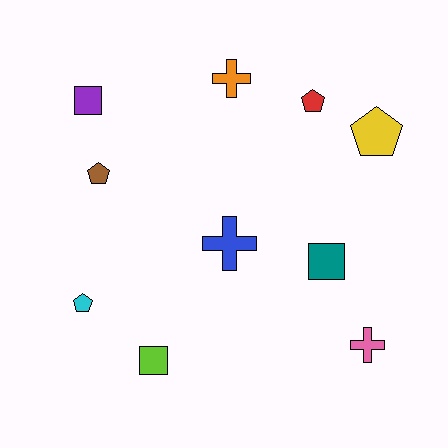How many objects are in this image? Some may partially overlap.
There are 10 objects.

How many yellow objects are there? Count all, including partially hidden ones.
There is 1 yellow object.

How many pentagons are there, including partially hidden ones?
There are 4 pentagons.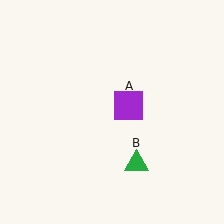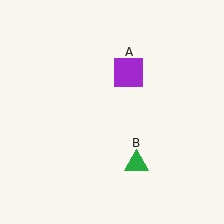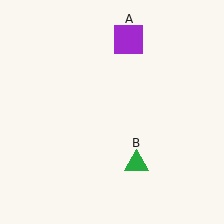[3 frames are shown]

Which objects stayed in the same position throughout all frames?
Green triangle (object B) remained stationary.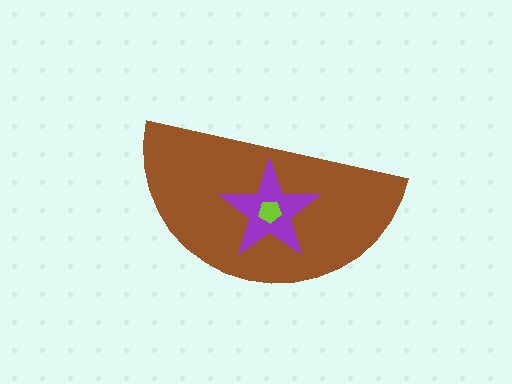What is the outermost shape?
The brown semicircle.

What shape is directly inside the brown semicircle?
The purple star.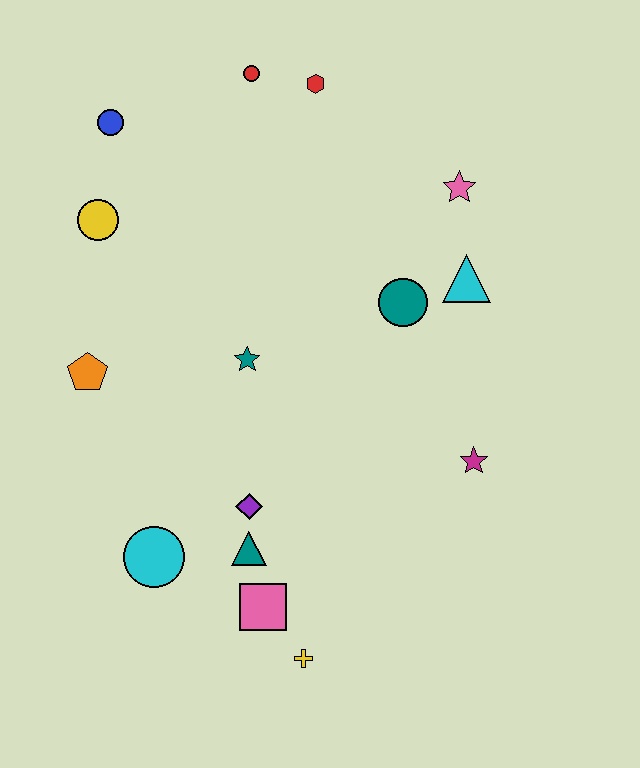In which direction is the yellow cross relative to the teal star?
The yellow cross is below the teal star.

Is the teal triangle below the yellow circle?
Yes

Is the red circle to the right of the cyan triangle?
No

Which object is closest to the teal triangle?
The purple diamond is closest to the teal triangle.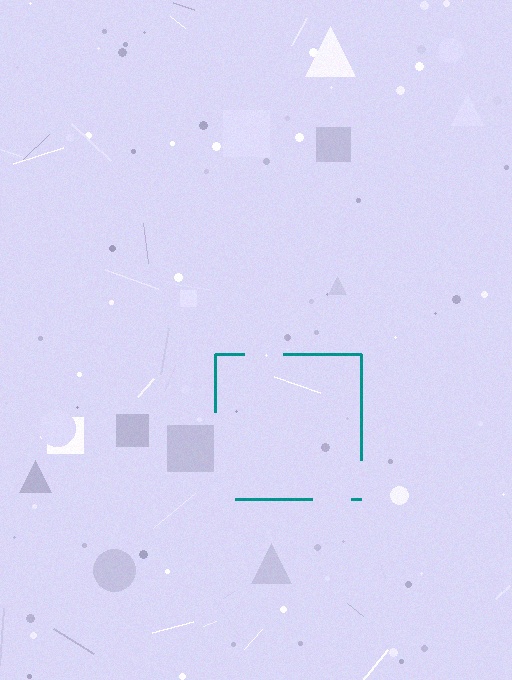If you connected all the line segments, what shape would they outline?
They would outline a square.